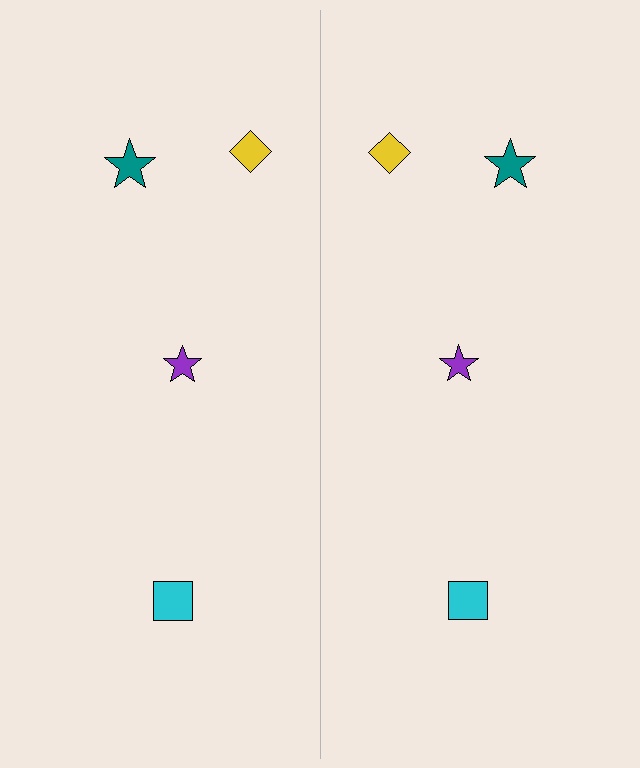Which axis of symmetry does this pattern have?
The pattern has a vertical axis of symmetry running through the center of the image.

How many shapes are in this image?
There are 8 shapes in this image.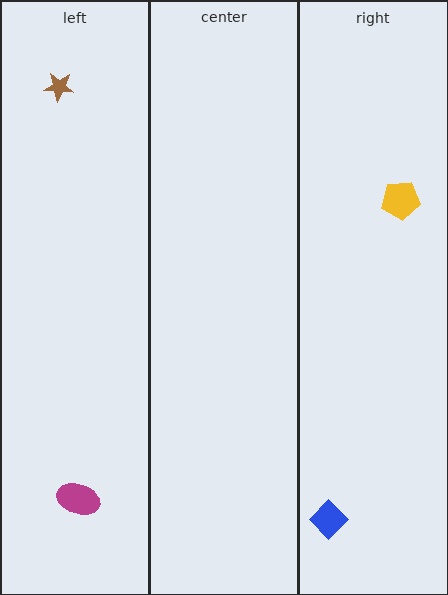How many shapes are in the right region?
2.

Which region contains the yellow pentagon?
The right region.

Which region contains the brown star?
The left region.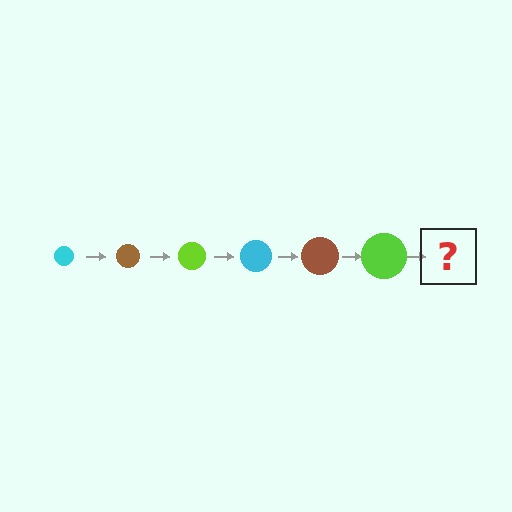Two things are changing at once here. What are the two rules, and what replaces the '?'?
The two rules are that the circle grows larger each step and the color cycles through cyan, brown, and lime. The '?' should be a cyan circle, larger than the previous one.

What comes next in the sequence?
The next element should be a cyan circle, larger than the previous one.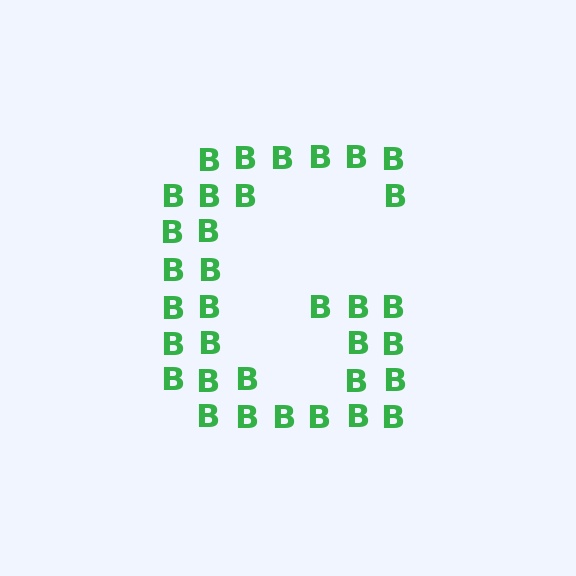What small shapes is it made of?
It is made of small letter B's.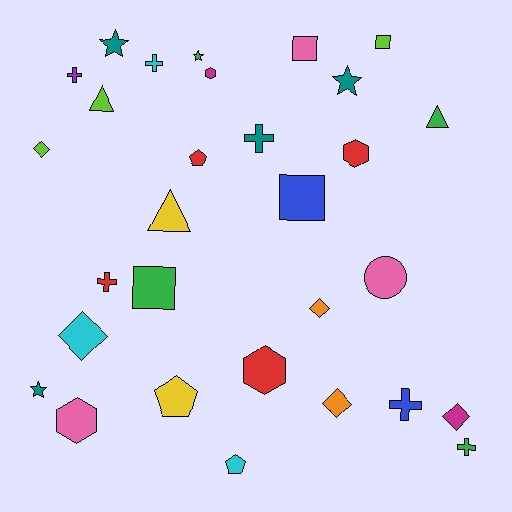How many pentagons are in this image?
There are 3 pentagons.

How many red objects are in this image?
There are 4 red objects.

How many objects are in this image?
There are 30 objects.